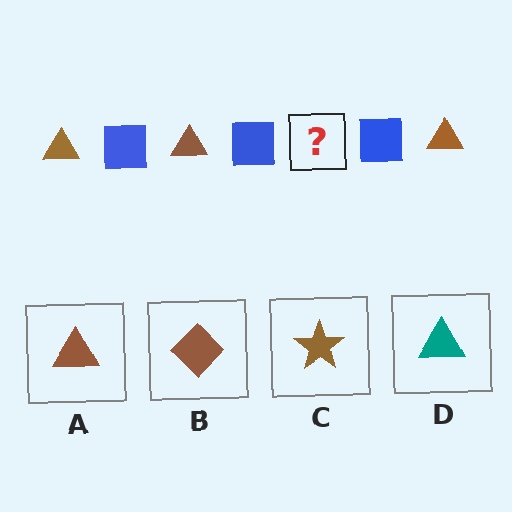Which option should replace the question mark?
Option A.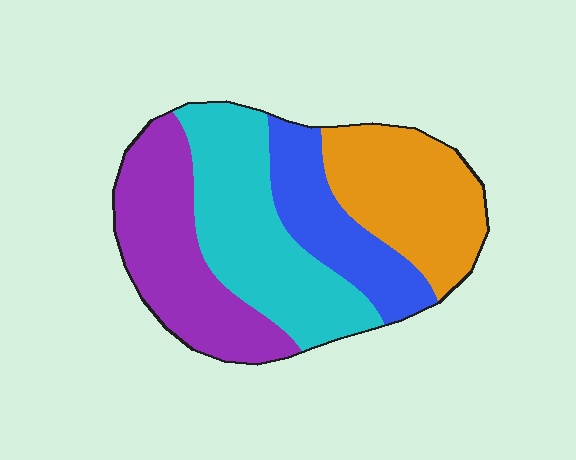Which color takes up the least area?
Blue, at roughly 20%.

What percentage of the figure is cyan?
Cyan takes up between a sixth and a third of the figure.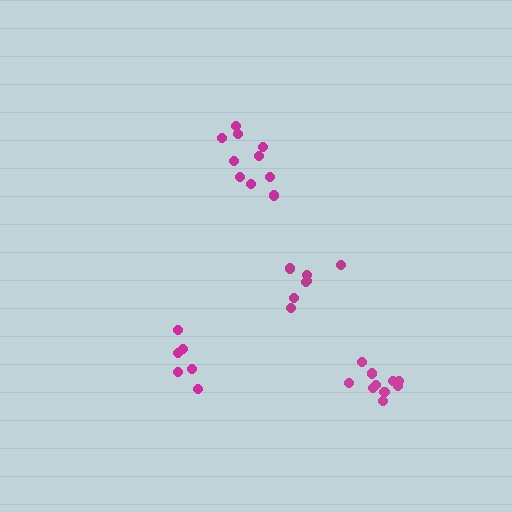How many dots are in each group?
Group 1: 7 dots, Group 2: 10 dots, Group 3: 10 dots, Group 4: 6 dots (33 total).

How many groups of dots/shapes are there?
There are 4 groups.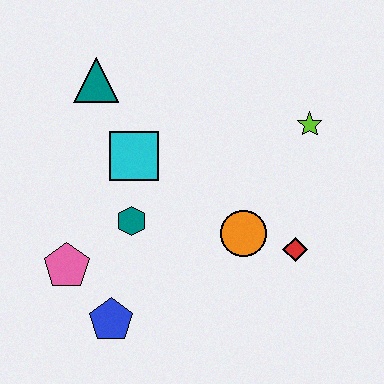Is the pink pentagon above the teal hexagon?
No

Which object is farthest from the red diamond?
The teal triangle is farthest from the red diamond.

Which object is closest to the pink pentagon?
The blue pentagon is closest to the pink pentagon.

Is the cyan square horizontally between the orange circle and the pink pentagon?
Yes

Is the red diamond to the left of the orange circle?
No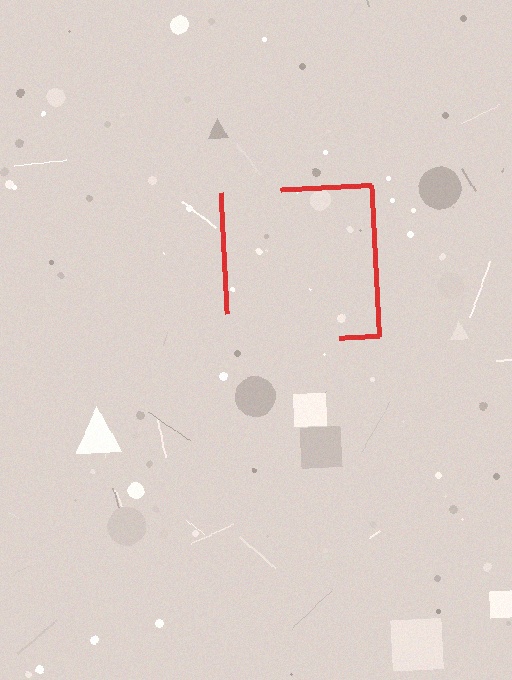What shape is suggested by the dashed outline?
The dashed outline suggests a square.